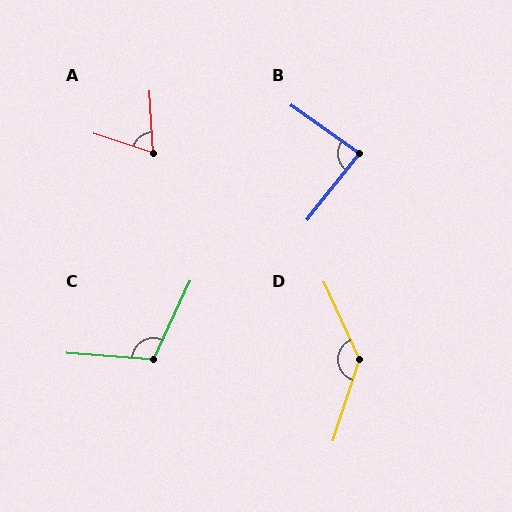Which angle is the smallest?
A, at approximately 68 degrees.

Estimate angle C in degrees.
Approximately 111 degrees.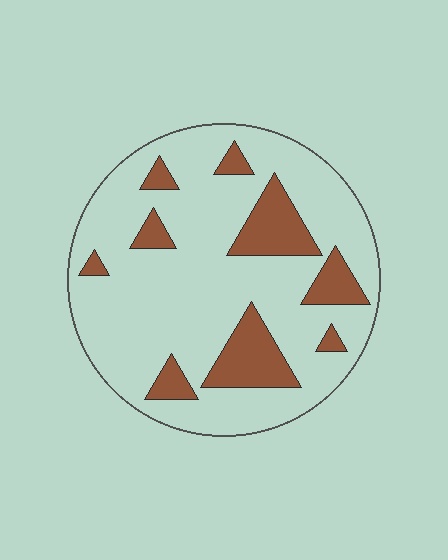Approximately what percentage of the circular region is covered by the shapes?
Approximately 20%.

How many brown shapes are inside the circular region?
9.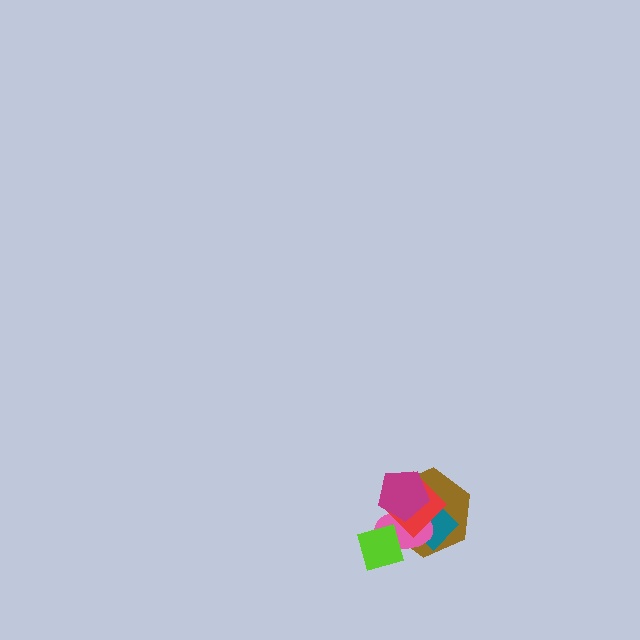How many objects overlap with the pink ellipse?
5 objects overlap with the pink ellipse.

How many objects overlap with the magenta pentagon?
4 objects overlap with the magenta pentagon.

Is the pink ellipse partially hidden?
Yes, it is partially covered by another shape.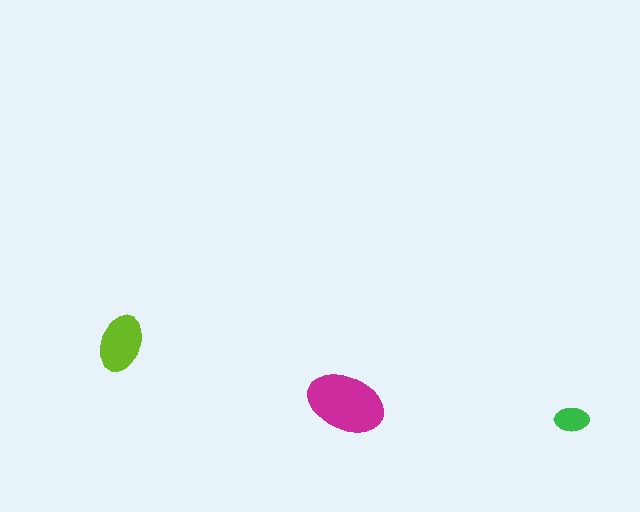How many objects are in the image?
There are 3 objects in the image.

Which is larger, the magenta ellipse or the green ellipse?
The magenta one.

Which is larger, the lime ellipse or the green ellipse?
The lime one.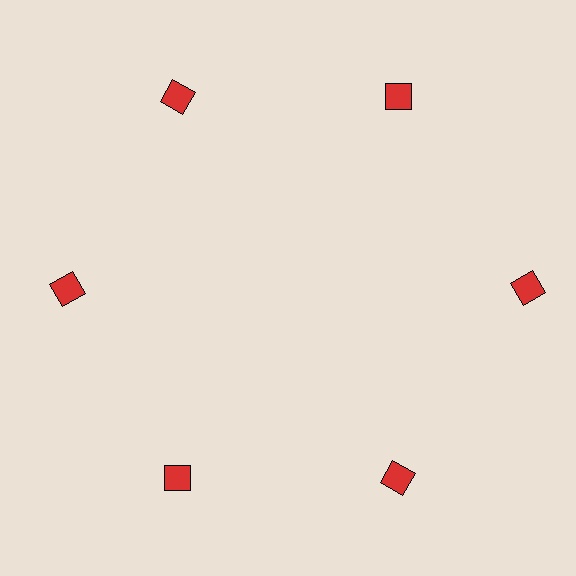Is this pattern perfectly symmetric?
No. The 6 red diamonds are arranged in a ring, but one element near the 3 o'clock position is pushed outward from the center, breaking the 6-fold rotational symmetry.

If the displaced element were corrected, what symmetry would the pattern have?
It would have 6-fold rotational symmetry — the pattern would map onto itself every 60 degrees.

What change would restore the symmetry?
The symmetry would be restored by moving it inward, back onto the ring so that all 6 diamonds sit at equal angles and equal distance from the center.